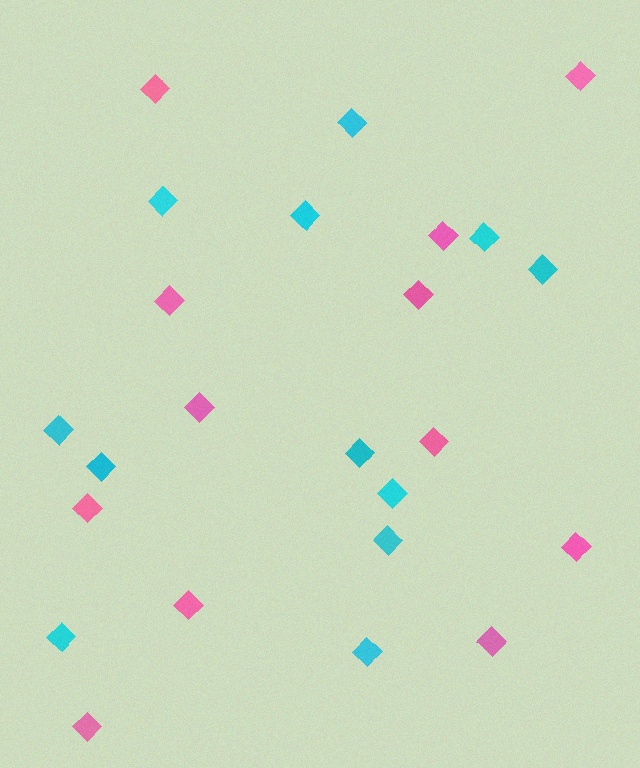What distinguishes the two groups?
There are 2 groups: one group of cyan diamonds (12) and one group of pink diamonds (12).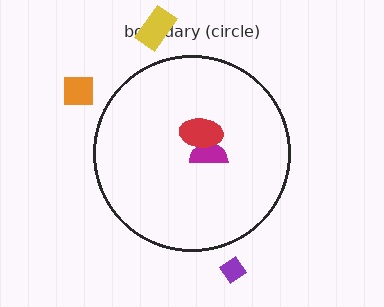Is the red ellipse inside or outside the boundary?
Inside.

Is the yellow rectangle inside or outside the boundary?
Outside.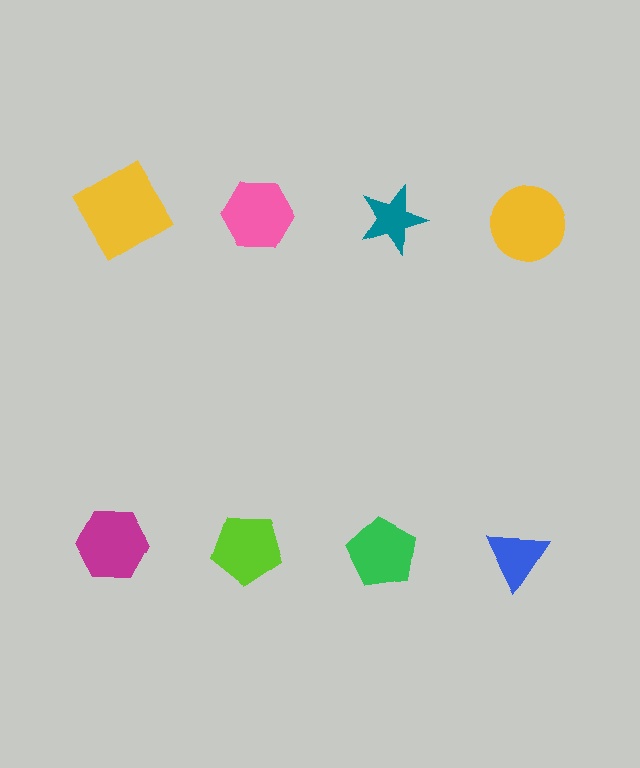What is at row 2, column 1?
A magenta hexagon.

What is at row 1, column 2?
A pink hexagon.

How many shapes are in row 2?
4 shapes.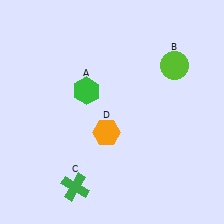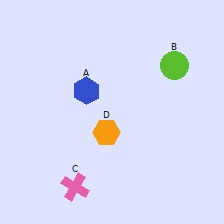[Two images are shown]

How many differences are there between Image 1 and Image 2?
There are 2 differences between the two images.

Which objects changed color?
A changed from green to blue. C changed from green to pink.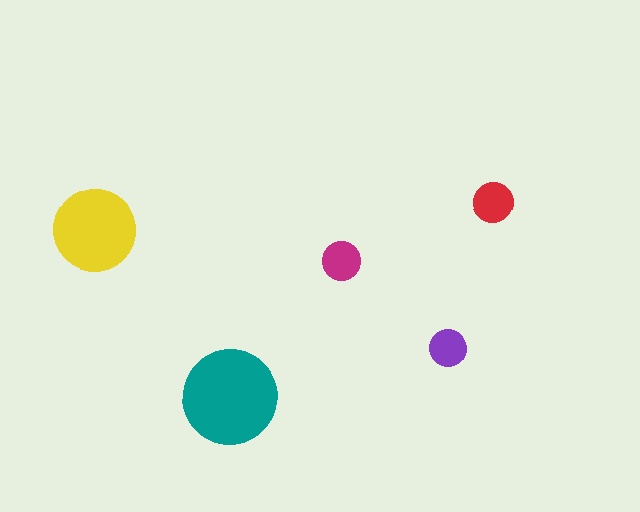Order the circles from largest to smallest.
the teal one, the yellow one, the red one, the magenta one, the purple one.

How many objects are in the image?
There are 5 objects in the image.